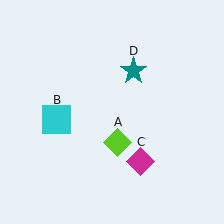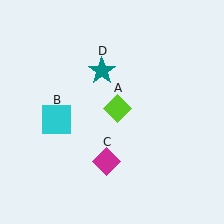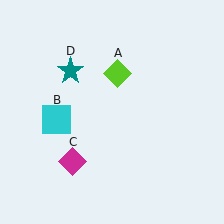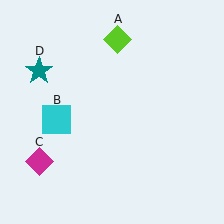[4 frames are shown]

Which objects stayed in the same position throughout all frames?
Cyan square (object B) remained stationary.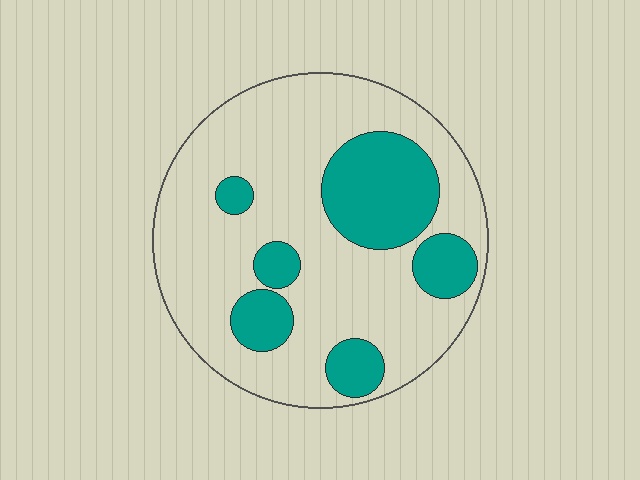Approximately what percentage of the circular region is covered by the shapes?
Approximately 25%.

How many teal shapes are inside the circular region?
6.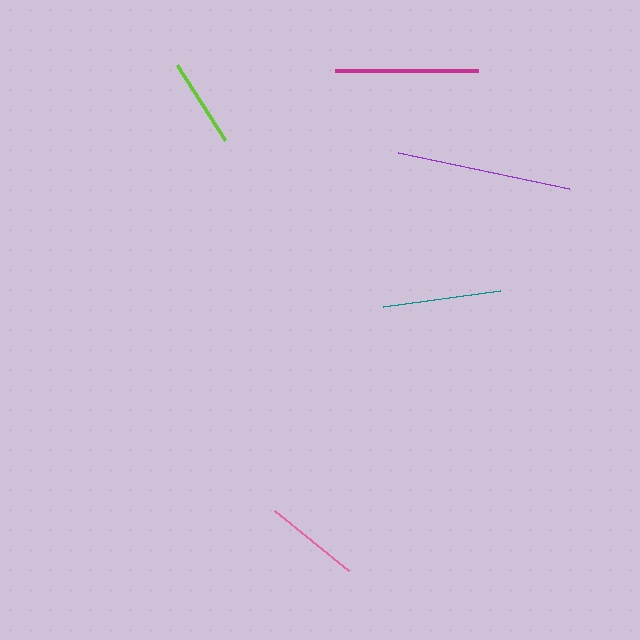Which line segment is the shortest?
The lime line is the shortest at approximately 88 pixels.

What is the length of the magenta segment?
The magenta segment is approximately 143 pixels long.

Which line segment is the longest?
The purple line is the longest at approximately 174 pixels.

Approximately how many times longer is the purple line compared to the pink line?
The purple line is approximately 1.8 times the length of the pink line.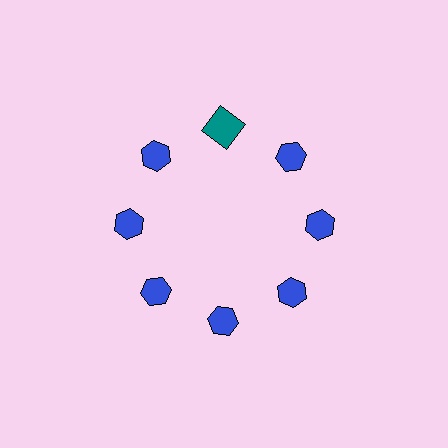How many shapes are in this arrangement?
There are 8 shapes arranged in a ring pattern.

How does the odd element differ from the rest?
It differs in both color (teal instead of blue) and shape (square instead of hexagon).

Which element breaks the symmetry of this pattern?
The teal square at roughly the 12 o'clock position breaks the symmetry. All other shapes are blue hexagons.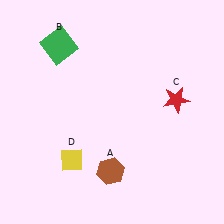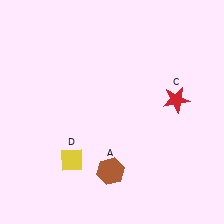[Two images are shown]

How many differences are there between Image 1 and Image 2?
There is 1 difference between the two images.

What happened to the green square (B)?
The green square (B) was removed in Image 2. It was in the top-left area of Image 1.